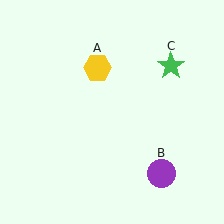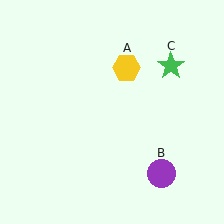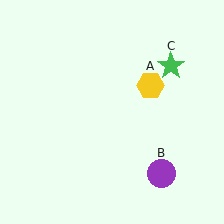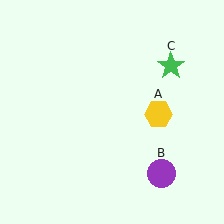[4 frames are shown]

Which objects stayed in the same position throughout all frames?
Purple circle (object B) and green star (object C) remained stationary.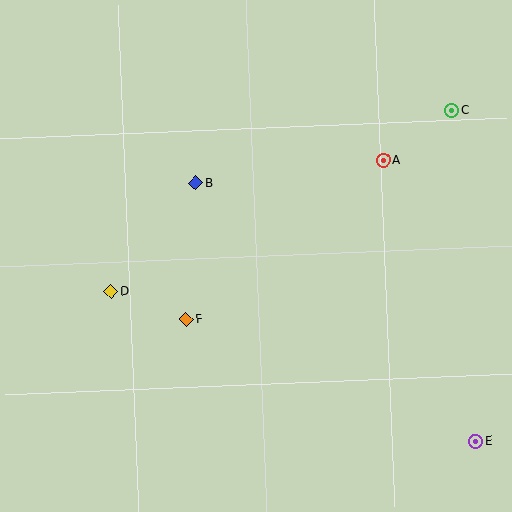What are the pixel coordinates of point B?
Point B is at (196, 183).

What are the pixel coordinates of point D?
Point D is at (111, 292).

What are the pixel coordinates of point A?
Point A is at (384, 160).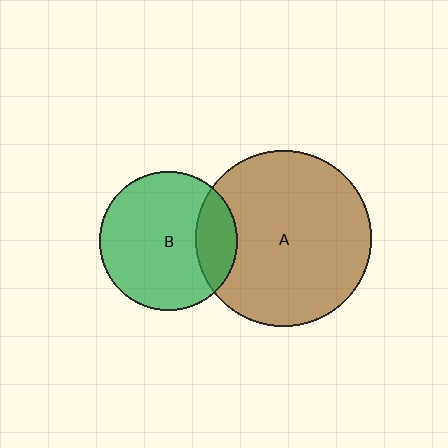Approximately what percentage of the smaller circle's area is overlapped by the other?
Approximately 20%.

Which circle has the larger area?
Circle A (brown).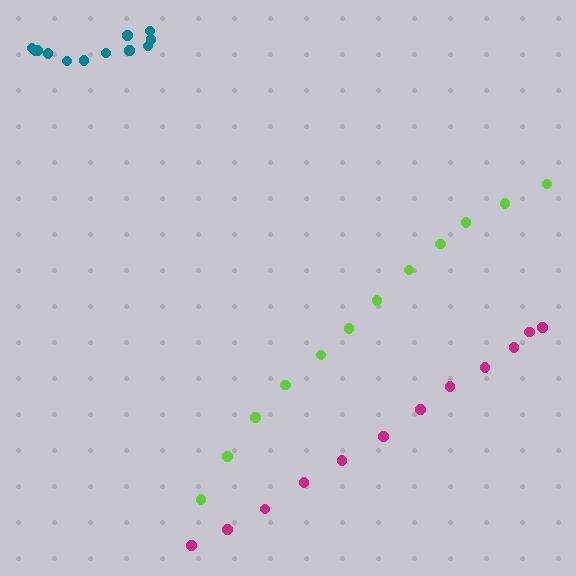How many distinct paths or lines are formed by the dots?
There are 3 distinct paths.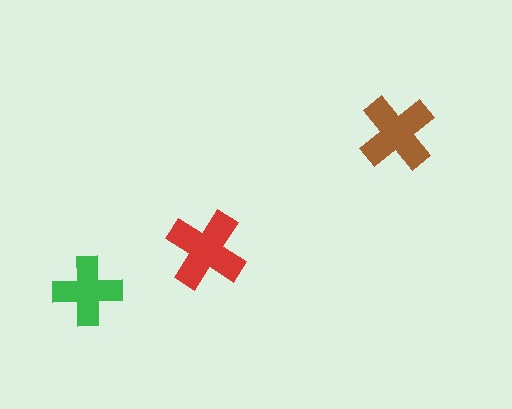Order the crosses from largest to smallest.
the red one, the brown one, the green one.